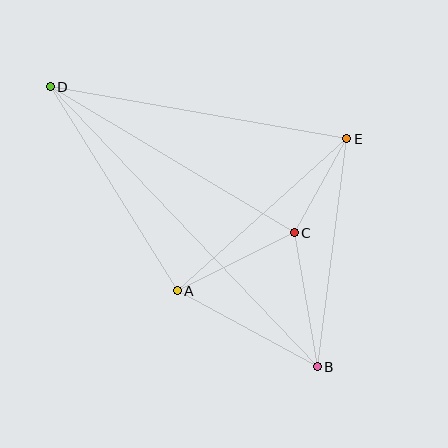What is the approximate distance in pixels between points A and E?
The distance between A and E is approximately 228 pixels.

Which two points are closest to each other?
Points C and E are closest to each other.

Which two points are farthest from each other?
Points B and D are farthest from each other.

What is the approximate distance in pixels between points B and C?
The distance between B and C is approximately 136 pixels.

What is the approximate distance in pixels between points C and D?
The distance between C and D is approximately 285 pixels.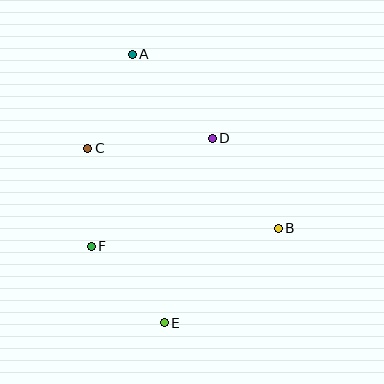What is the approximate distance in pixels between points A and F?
The distance between A and F is approximately 196 pixels.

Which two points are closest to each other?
Points C and F are closest to each other.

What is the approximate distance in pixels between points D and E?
The distance between D and E is approximately 190 pixels.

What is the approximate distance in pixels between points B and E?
The distance between B and E is approximately 148 pixels.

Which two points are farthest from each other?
Points A and E are farthest from each other.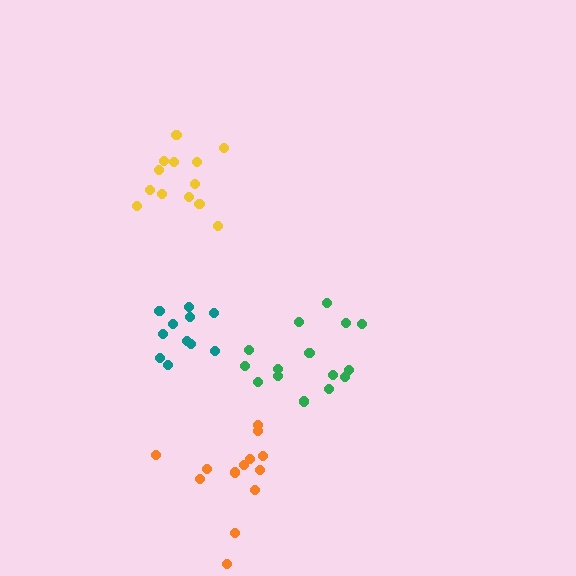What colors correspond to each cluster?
The clusters are colored: orange, yellow, green, teal.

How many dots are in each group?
Group 1: 13 dots, Group 2: 13 dots, Group 3: 15 dots, Group 4: 11 dots (52 total).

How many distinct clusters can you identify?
There are 4 distinct clusters.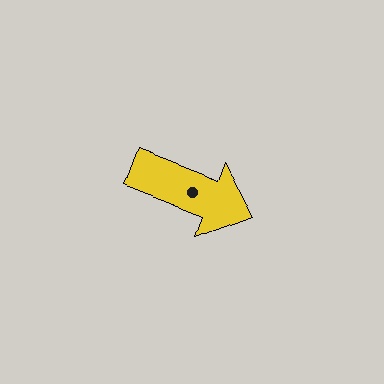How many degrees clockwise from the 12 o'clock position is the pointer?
Approximately 111 degrees.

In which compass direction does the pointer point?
East.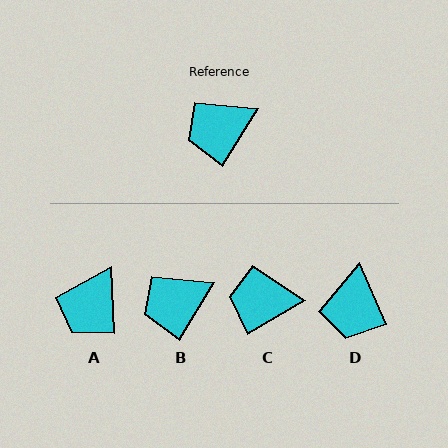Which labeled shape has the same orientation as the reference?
B.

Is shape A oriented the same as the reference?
No, it is off by about 34 degrees.